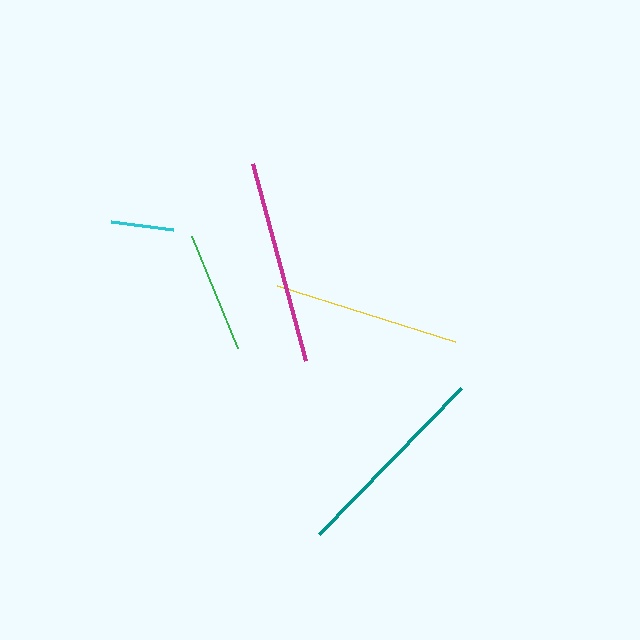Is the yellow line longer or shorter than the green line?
The yellow line is longer than the green line.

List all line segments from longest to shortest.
From longest to shortest: magenta, teal, yellow, green, cyan.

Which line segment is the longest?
The magenta line is the longest at approximately 204 pixels.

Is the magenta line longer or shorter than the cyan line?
The magenta line is longer than the cyan line.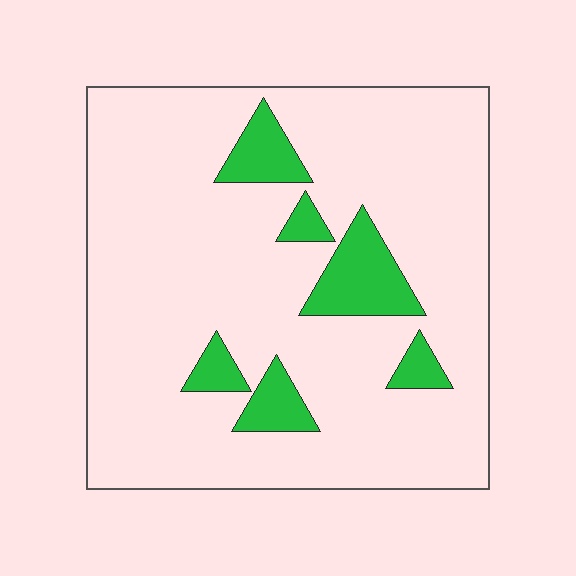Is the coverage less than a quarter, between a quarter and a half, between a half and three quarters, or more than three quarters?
Less than a quarter.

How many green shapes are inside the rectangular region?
6.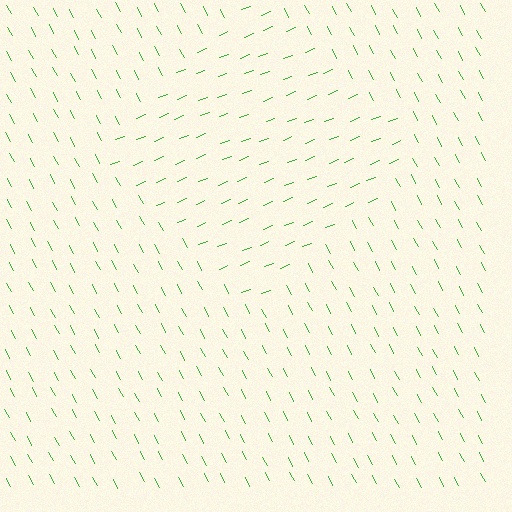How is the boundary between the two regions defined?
The boundary is defined purely by a change in line orientation (approximately 84 degrees difference). All lines are the same color and thickness.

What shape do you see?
I see a diamond.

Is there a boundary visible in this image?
Yes, there is a texture boundary formed by a change in line orientation.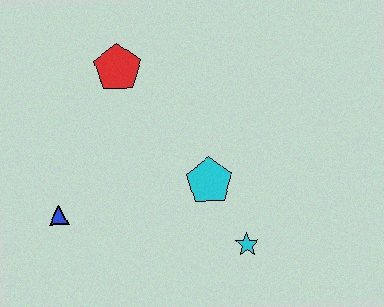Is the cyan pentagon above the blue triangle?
Yes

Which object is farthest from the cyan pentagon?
The blue triangle is farthest from the cyan pentagon.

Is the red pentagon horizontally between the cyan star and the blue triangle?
Yes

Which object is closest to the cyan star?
The cyan pentagon is closest to the cyan star.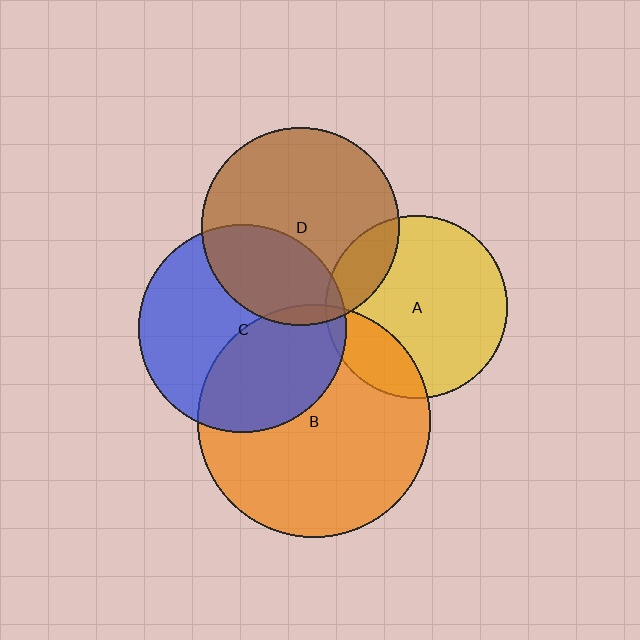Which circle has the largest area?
Circle B (orange).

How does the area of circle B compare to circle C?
Approximately 1.3 times.